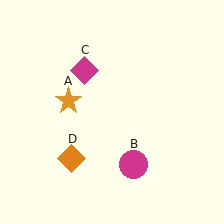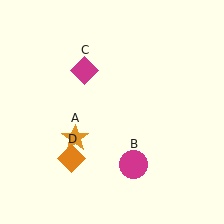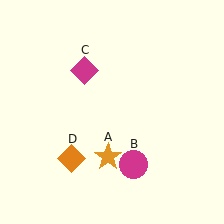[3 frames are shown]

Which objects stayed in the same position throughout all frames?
Magenta circle (object B) and magenta diamond (object C) and orange diamond (object D) remained stationary.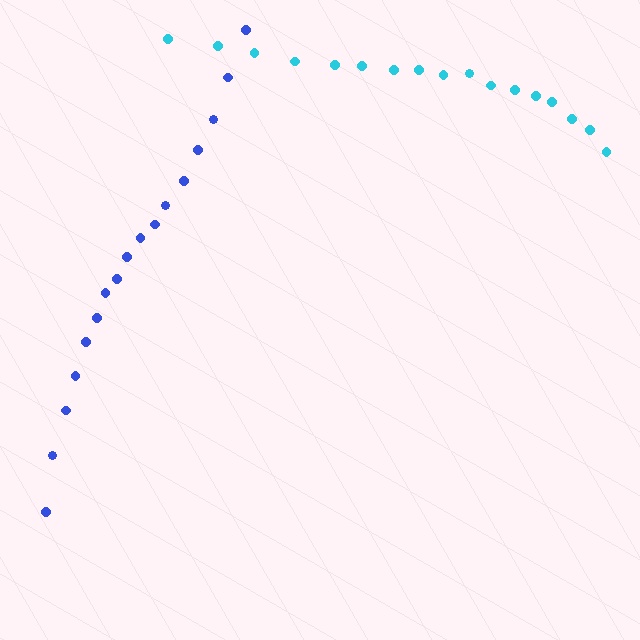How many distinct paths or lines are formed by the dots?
There are 2 distinct paths.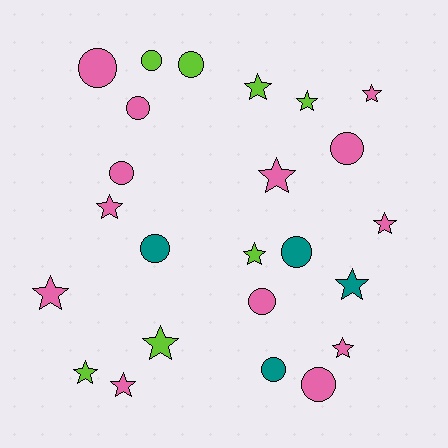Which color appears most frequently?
Pink, with 13 objects.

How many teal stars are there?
There is 1 teal star.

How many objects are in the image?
There are 24 objects.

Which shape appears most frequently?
Star, with 13 objects.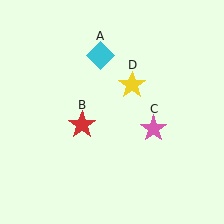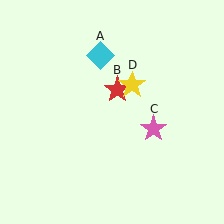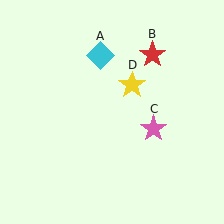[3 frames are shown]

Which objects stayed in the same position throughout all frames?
Cyan diamond (object A) and pink star (object C) and yellow star (object D) remained stationary.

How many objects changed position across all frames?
1 object changed position: red star (object B).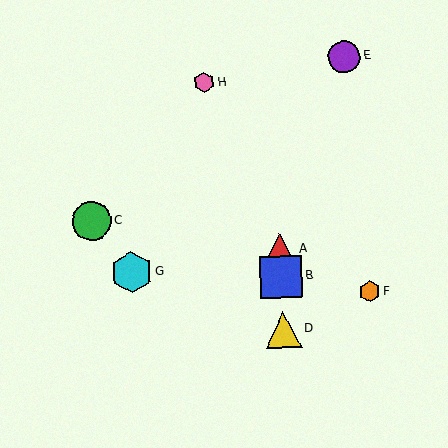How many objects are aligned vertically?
3 objects (A, B, D) are aligned vertically.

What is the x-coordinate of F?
Object F is at x≈370.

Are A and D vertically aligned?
Yes, both are at x≈280.